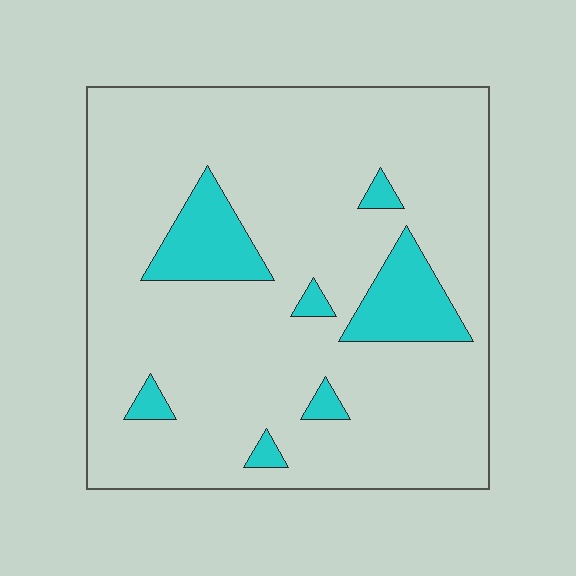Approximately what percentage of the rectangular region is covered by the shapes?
Approximately 15%.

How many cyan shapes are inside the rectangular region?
7.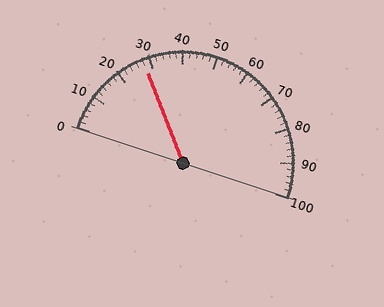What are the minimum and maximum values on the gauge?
The gauge ranges from 0 to 100.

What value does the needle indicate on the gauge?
The needle indicates approximately 28.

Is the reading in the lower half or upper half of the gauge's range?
The reading is in the lower half of the range (0 to 100).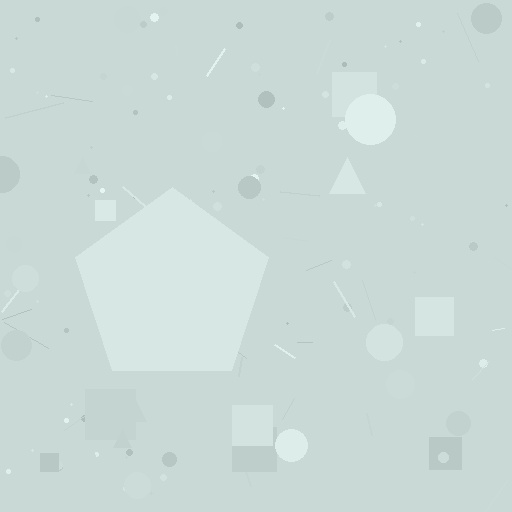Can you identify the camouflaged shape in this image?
The camouflaged shape is a pentagon.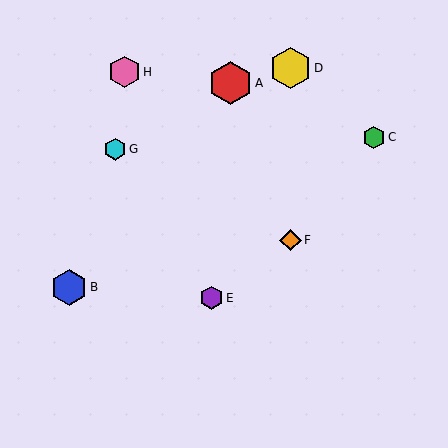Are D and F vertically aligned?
Yes, both are at x≈290.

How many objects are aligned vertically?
2 objects (D, F) are aligned vertically.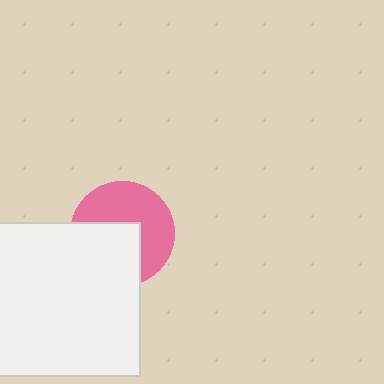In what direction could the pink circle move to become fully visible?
The pink circle could move toward the upper-right. That would shift it out from behind the white square entirely.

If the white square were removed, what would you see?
You would see the complete pink circle.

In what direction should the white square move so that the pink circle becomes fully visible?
The white square should move toward the lower-left. That is the shortest direction to clear the overlap and leave the pink circle fully visible.